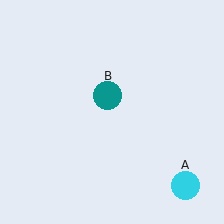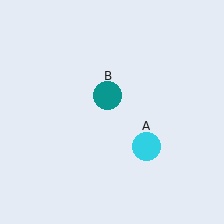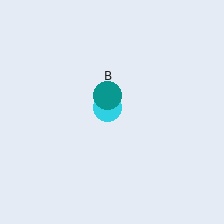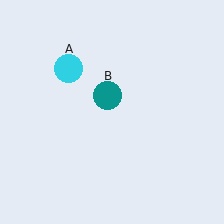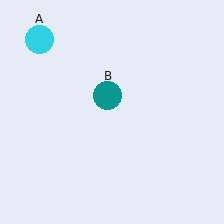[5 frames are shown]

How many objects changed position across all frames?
1 object changed position: cyan circle (object A).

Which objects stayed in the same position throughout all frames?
Teal circle (object B) remained stationary.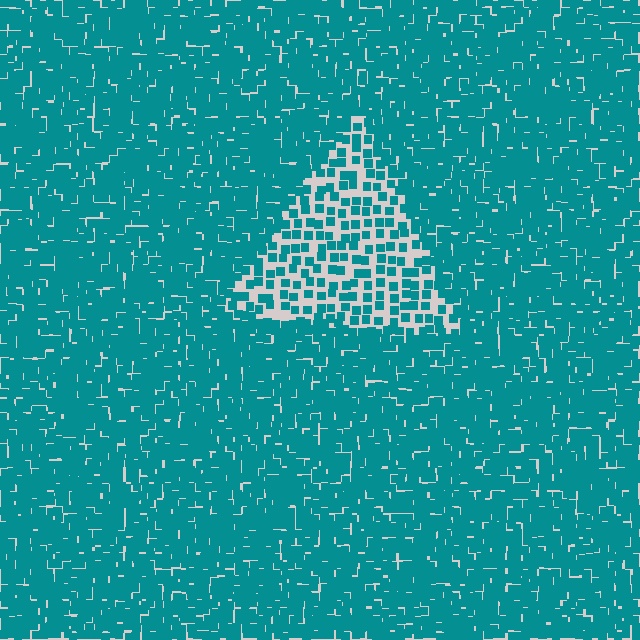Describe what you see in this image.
The image contains small teal elements arranged at two different densities. A triangle-shaped region is visible where the elements are less densely packed than the surrounding area.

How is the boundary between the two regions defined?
The boundary is defined by a change in element density (approximately 2.4x ratio). All elements are the same color, size, and shape.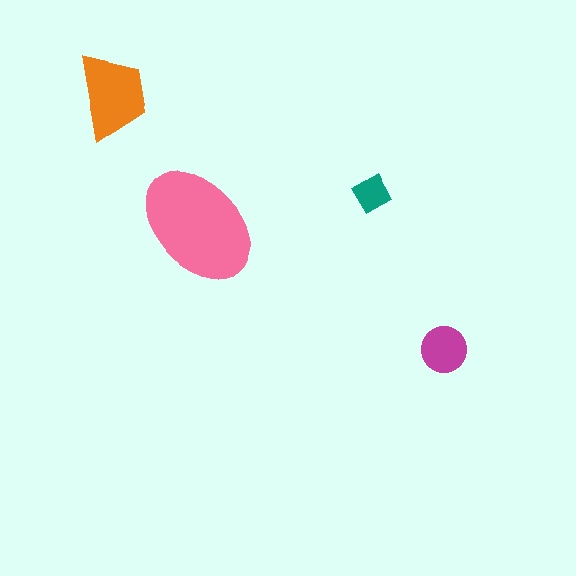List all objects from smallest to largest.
The teal diamond, the magenta circle, the orange trapezoid, the pink ellipse.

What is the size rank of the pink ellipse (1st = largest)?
1st.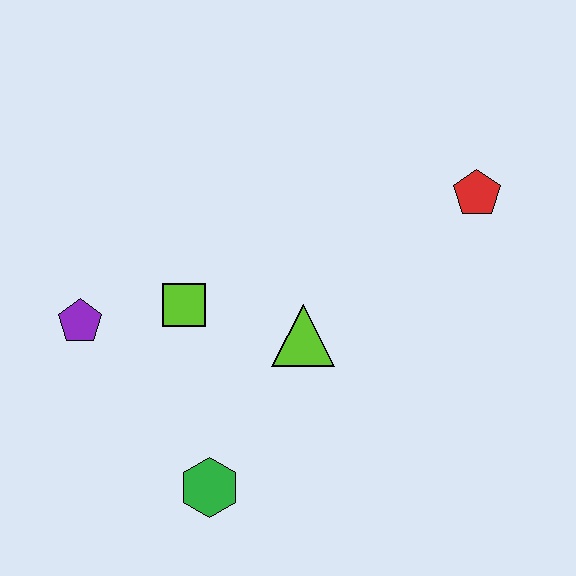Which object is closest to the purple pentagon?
The lime square is closest to the purple pentagon.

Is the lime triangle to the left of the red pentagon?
Yes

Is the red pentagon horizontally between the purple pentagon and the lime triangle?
No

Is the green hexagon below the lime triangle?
Yes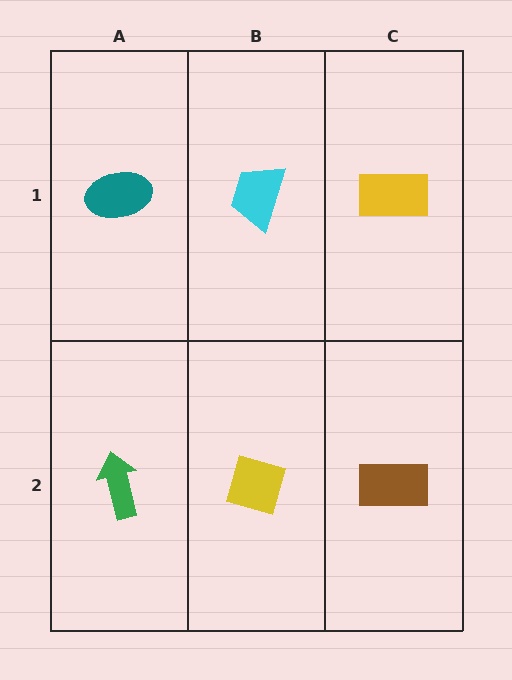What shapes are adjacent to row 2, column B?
A cyan trapezoid (row 1, column B), a green arrow (row 2, column A), a brown rectangle (row 2, column C).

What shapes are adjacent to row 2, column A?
A teal ellipse (row 1, column A), a yellow diamond (row 2, column B).